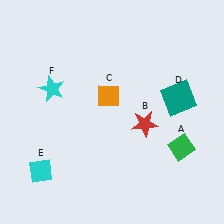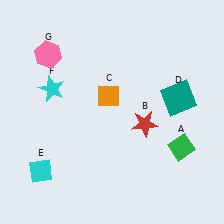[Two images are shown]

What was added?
A pink hexagon (G) was added in Image 2.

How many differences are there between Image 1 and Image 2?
There is 1 difference between the two images.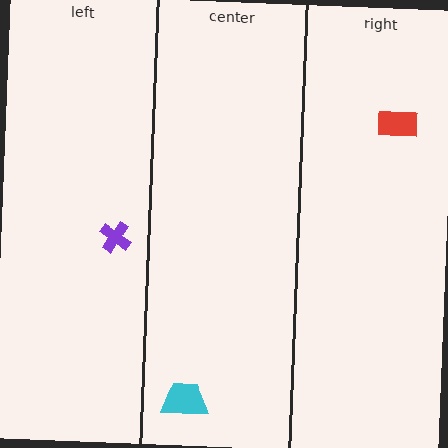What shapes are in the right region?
The red rectangle.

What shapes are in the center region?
The cyan trapezoid.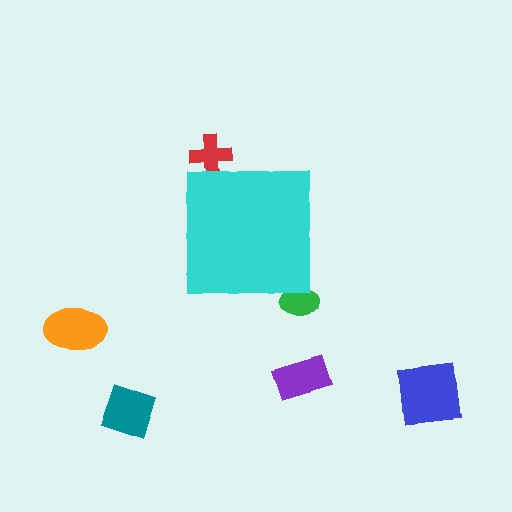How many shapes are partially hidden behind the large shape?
2 shapes are partially hidden.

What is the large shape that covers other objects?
A cyan square.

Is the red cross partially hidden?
Yes, the red cross is partially hidden behind the cyan square.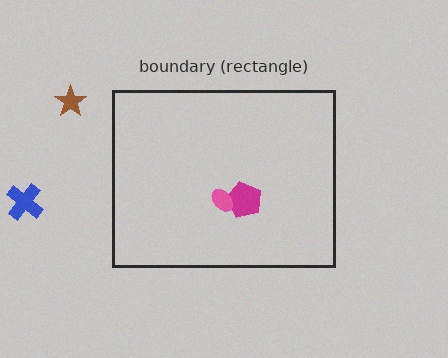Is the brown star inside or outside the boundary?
Outside.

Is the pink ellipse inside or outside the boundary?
Inside.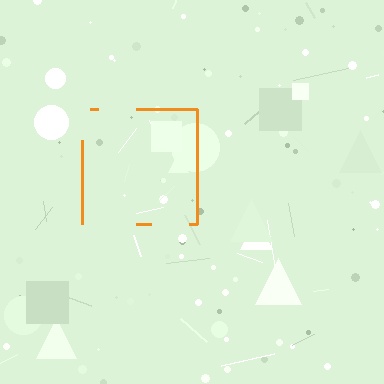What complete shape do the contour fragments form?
The contour fragments form a square.